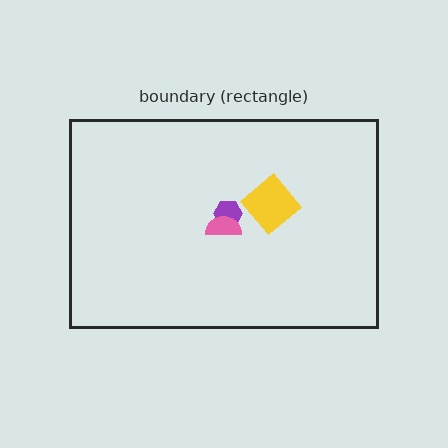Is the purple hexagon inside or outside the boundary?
Inside.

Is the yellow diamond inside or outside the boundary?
Inside.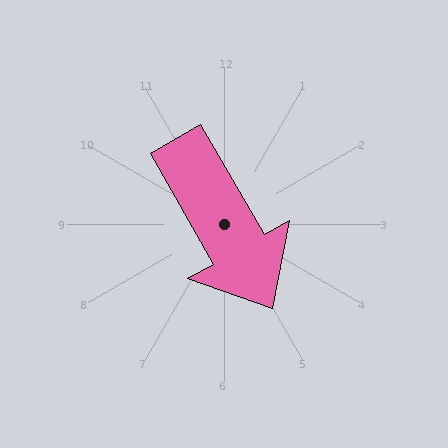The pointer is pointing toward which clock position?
Roughly 5 o'clock.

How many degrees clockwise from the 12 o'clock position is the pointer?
Approximately 150 degrees.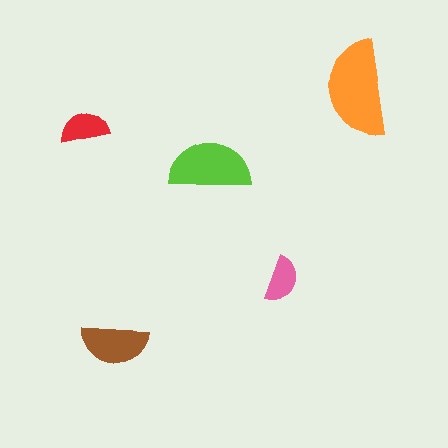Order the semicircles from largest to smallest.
the orange one, the lime one, the brown one, the red one, the pink one.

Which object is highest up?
The orange semicircle is topmost.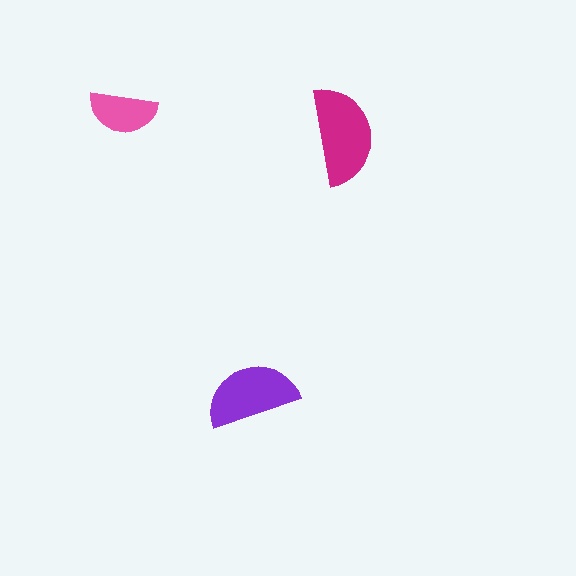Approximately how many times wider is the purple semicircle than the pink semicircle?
About 1.5 times wider.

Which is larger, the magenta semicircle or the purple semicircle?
The magenta one.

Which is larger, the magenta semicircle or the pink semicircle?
The magenta one.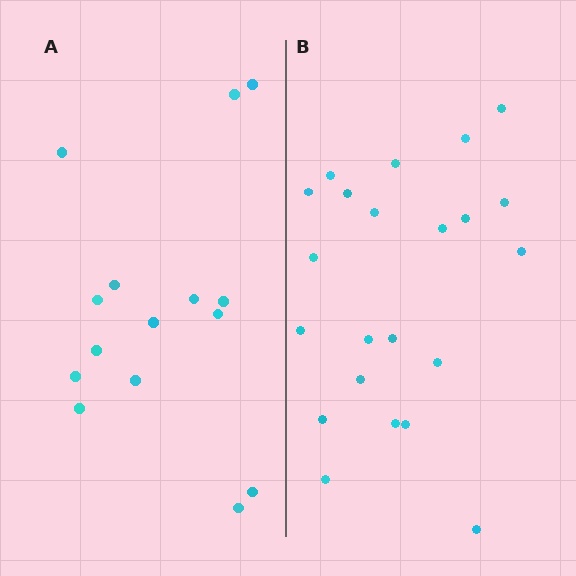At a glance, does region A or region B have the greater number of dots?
Region B (the right region) has more dots.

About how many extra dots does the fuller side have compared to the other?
Region B has roughly 8 or so more dots than region A.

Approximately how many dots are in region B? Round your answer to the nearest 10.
About 20 dots. (The exact count is 22, which rounds to 20.)